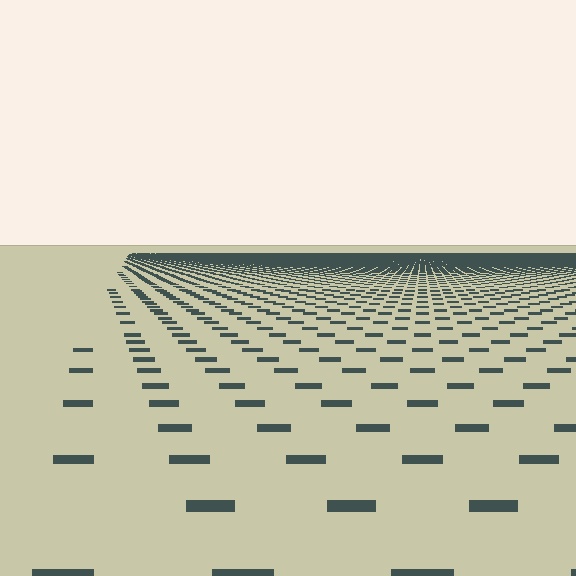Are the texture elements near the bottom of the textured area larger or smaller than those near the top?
Larger. Near the bottom, elements are closer to the viewer and appear at a bigger on-screen size.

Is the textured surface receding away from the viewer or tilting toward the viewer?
The surface is receding away from the viewer. Texture elements get smaller and denser toward the top.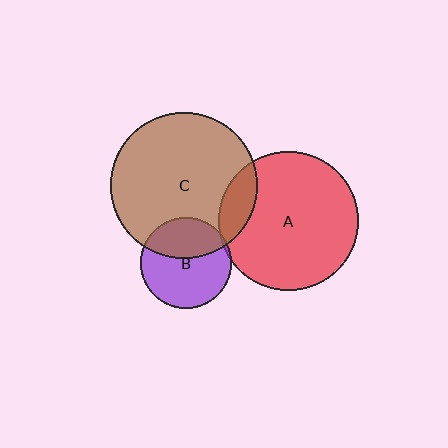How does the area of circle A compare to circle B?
Approximately 2.3 times.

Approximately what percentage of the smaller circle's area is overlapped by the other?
Approximately 40%.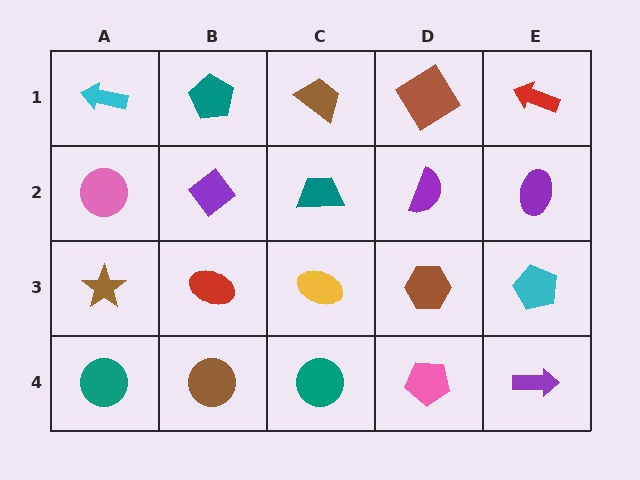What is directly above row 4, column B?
A red ellipse.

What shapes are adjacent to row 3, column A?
A pink circle (row 2, column A), a teal circle (row 4, column A), a red ellipse (row 3, column B).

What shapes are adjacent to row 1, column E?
A purple ellipse (row 2, column E), a brown diamond (row 1, column D).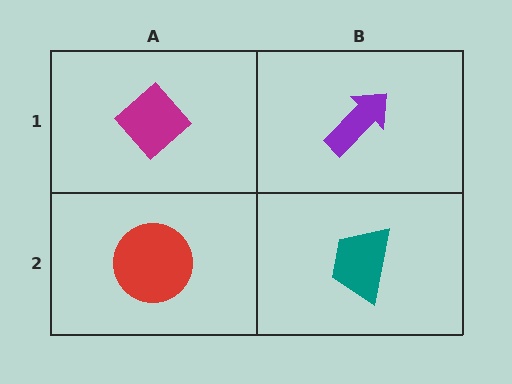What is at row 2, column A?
A red circle.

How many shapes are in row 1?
2 shapes.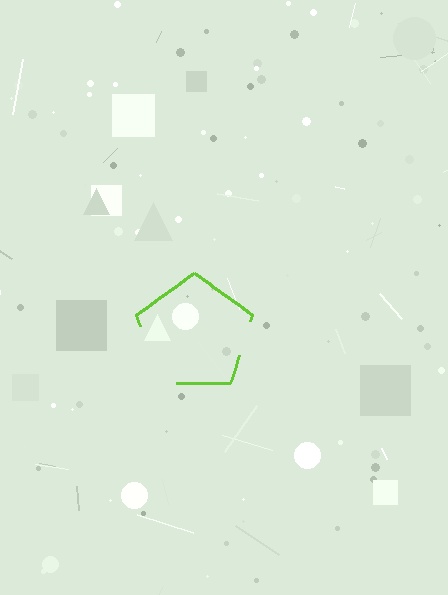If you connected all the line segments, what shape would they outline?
They would outline a pentagon.